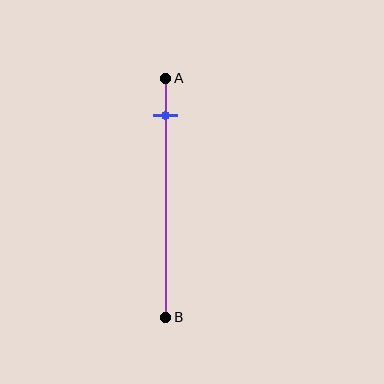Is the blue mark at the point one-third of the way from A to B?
No, the mark is at about 15% from A, not at the 33% one-third point.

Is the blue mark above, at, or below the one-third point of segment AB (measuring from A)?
The blue mark is above the one-third point of segment AB.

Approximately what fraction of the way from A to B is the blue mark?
The blue mark is approximately 15% of the way from A to B.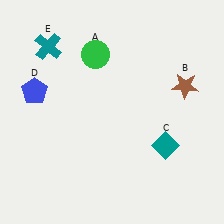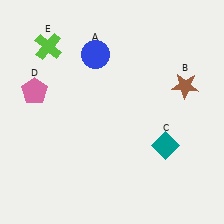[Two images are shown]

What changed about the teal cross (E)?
In Image 1, E is teal. In Image 2, it changed to lime.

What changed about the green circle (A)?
In Image 1, A is green. In Image 2, it changed to blue.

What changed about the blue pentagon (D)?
In Image 1, D is blue. In Image 2, it changed to pink.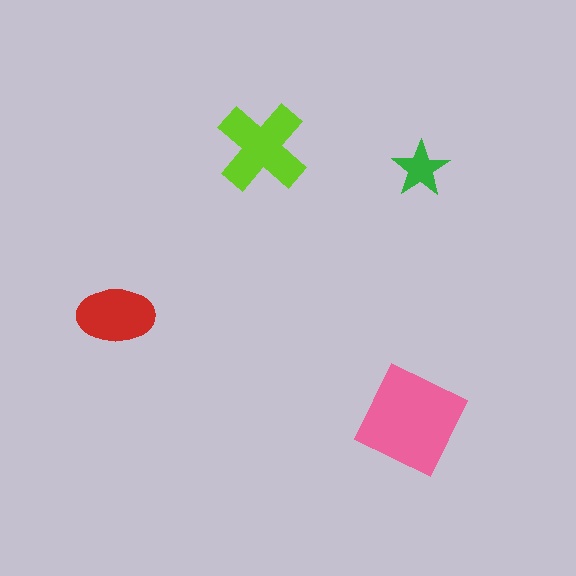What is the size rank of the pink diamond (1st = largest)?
1st.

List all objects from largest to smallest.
The pink diamond, the lime cross, the red ellipse, the green star.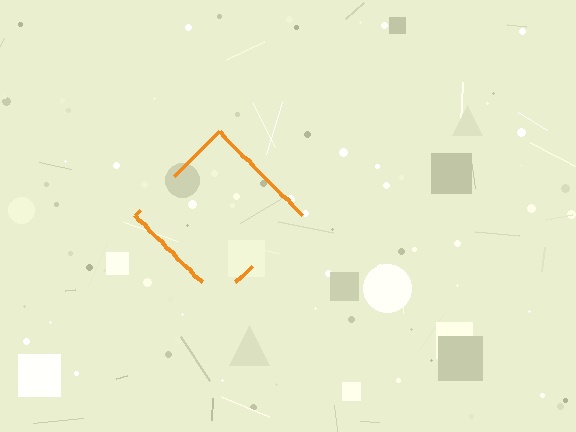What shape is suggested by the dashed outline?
The dashed outline suggests a diamond.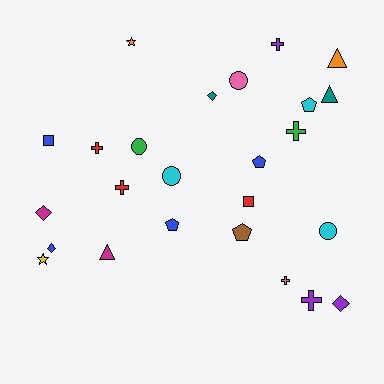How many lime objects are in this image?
There are no lime objects.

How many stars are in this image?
There are 2 stars.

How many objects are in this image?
There are 25 objects.